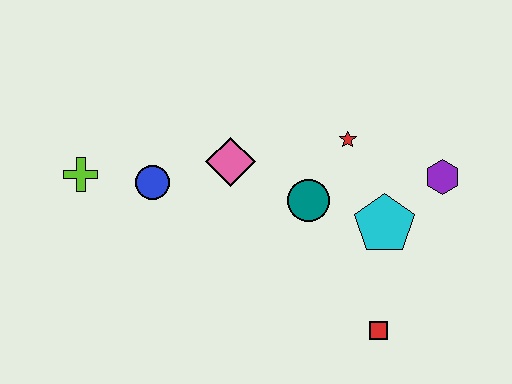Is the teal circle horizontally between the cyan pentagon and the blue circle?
Yes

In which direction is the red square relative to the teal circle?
The red square is below the teal circle.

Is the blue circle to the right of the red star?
No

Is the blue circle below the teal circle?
No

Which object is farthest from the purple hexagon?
The lime cross is farthest from the purple hexagon.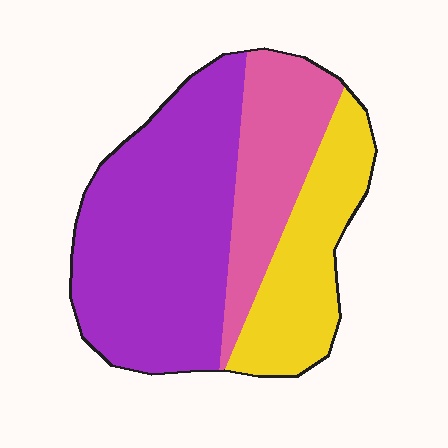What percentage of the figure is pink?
Pink covers around 25% of the figure.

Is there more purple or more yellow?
Purple.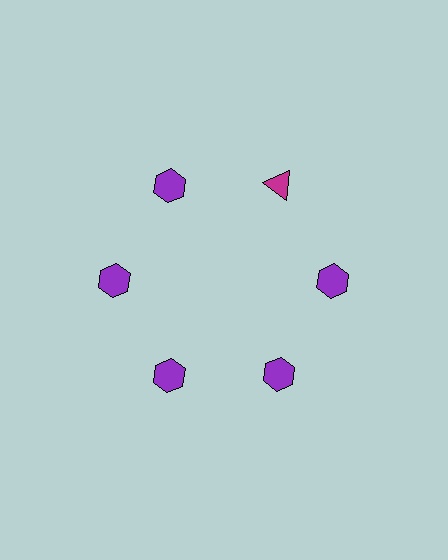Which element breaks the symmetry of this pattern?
The magenta triangle at roughly the 1 o'clock position breaks the symmetry. All other shapes are purple hexagons.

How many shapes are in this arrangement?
There are 6 shapes arranged in a ring pattern.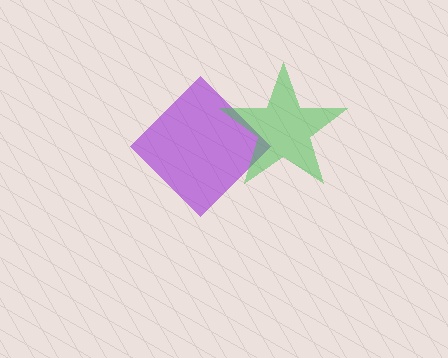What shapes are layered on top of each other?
The layered shapes are: a purple diamond, a green star.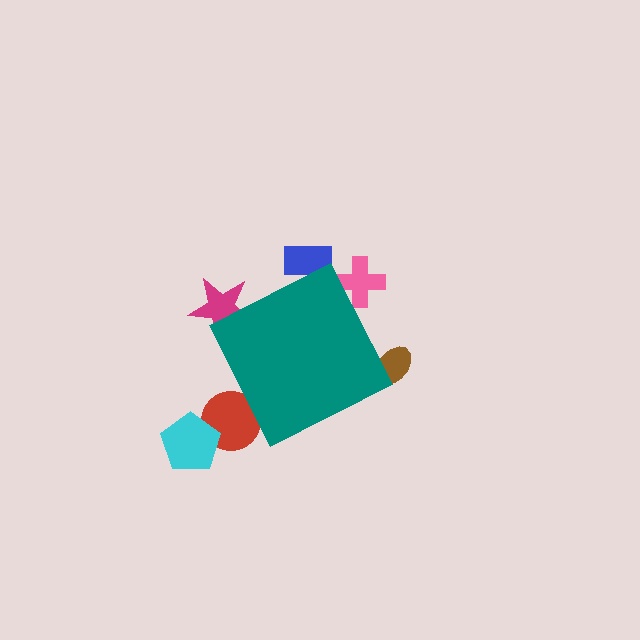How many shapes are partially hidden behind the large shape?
5 shapes are partially hidden.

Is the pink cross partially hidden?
Yes, the pink cross is partially hidden behind the teal diamond.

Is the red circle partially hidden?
Yes, the red circle is partially hidden behind the teal diamond.